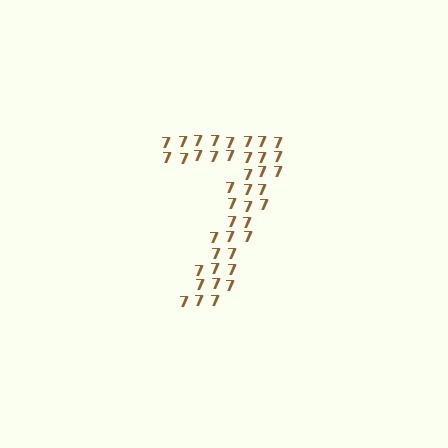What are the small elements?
The small elements are digit 7's.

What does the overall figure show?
The overall figure shows the digit 7.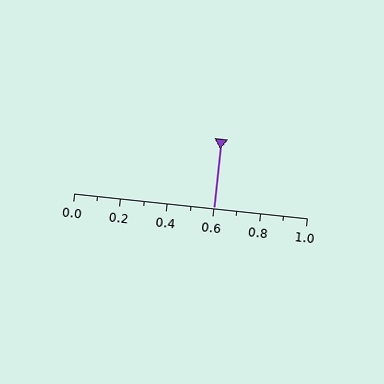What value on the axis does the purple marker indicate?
The marker indicates approximately 0.6.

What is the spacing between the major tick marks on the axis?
The major ticks are spaced 0.2 apart.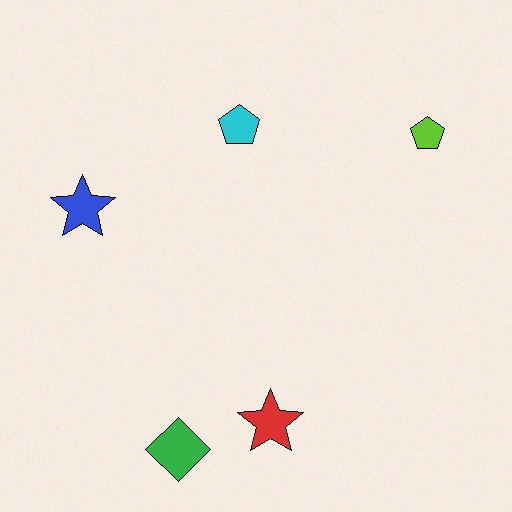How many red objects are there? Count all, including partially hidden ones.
There is 1 red object.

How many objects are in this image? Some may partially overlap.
There are 5 objects.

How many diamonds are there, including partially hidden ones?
There is 1 diamond.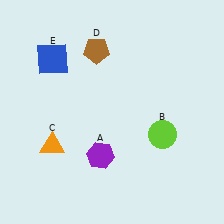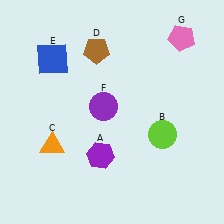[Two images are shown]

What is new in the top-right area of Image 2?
A pink pentagon (G) was added in the top-right area of Image 2.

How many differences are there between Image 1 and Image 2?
There are 2 differences between the two images.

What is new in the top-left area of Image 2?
A purple circle (F) was added in the top-left area of Image 2.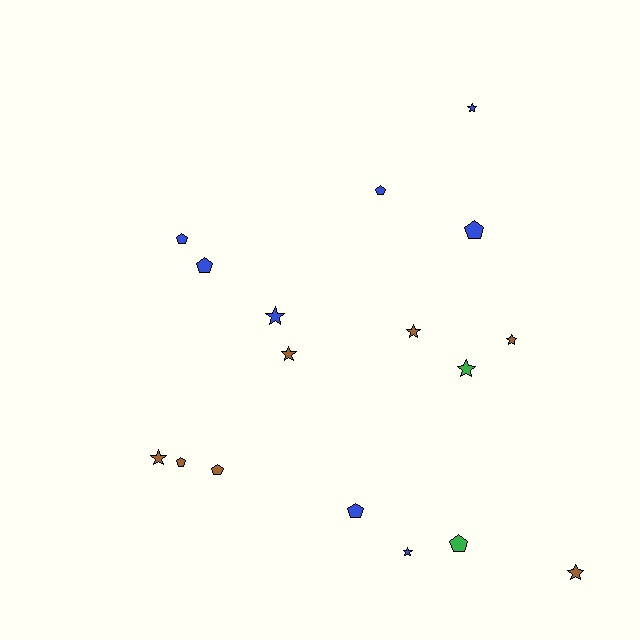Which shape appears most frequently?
Star, with 9 objects.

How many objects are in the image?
There are 17 objects.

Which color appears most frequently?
Blue, with 8 objects.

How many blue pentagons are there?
There are 5 blue pentagons.